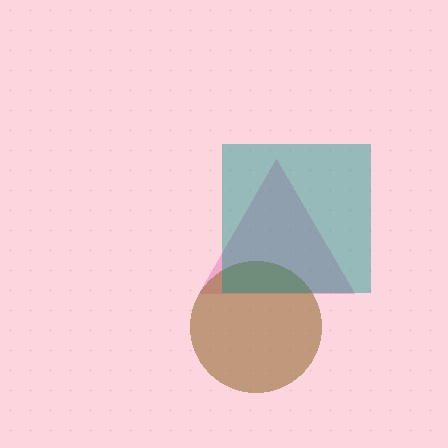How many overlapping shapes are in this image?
There are 3 overlapping shapes in the image.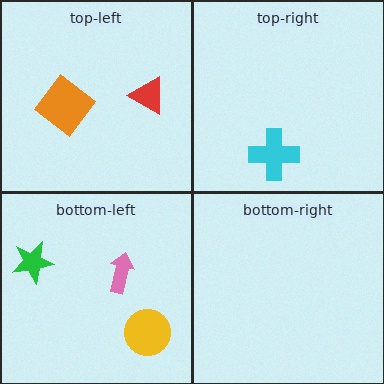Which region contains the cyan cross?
The top-right region.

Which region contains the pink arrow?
The bottom-left region.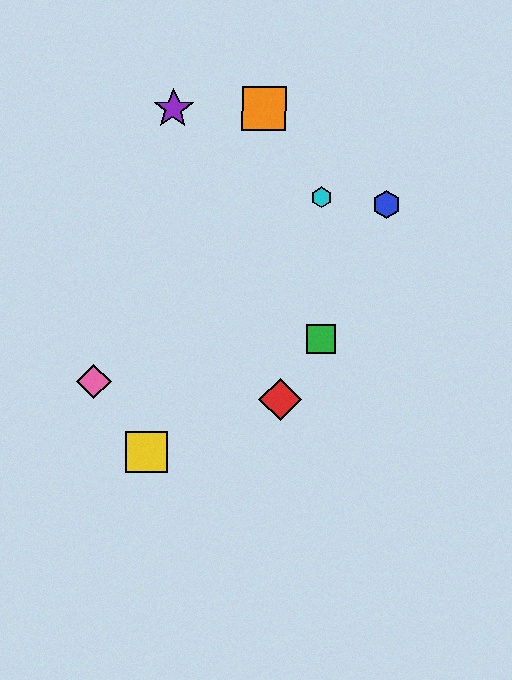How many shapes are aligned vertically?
2 shapes (the green square, the cyan hexagon) are aligned vertically.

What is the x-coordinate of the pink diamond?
The pink diamond is at x≈94.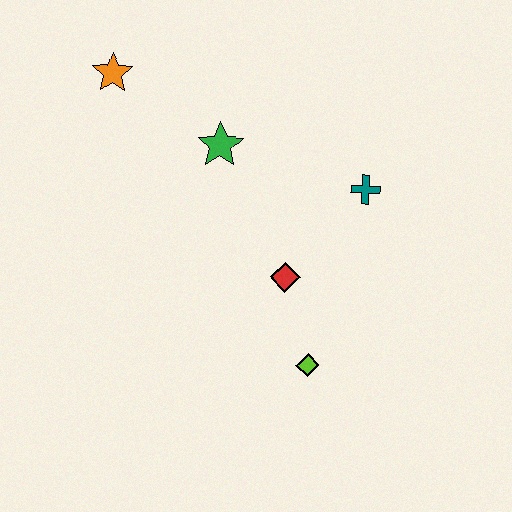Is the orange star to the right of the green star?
No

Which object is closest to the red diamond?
The lime diamond is closest to the red diamond.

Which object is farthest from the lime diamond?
The orange star is farthest from the lime diamond.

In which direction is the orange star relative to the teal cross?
The orange star is to the left of the teal cross.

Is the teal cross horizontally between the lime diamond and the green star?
No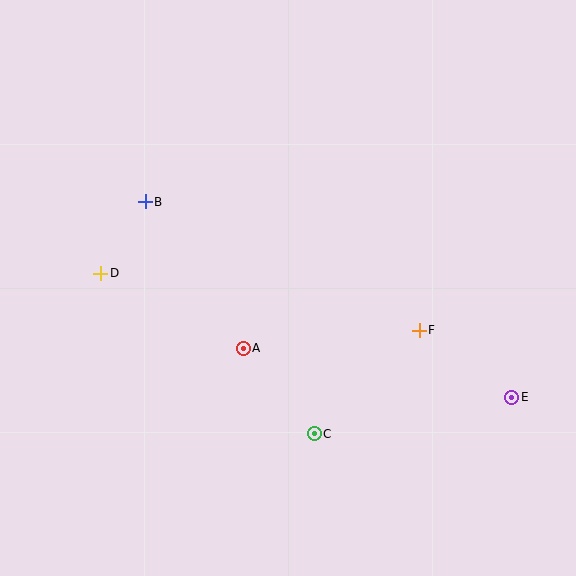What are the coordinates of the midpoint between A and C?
The midpoint between A and C is at (279, 391).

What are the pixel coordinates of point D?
Point D is at (101, 273).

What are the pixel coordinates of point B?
Point B is at (145, 202).